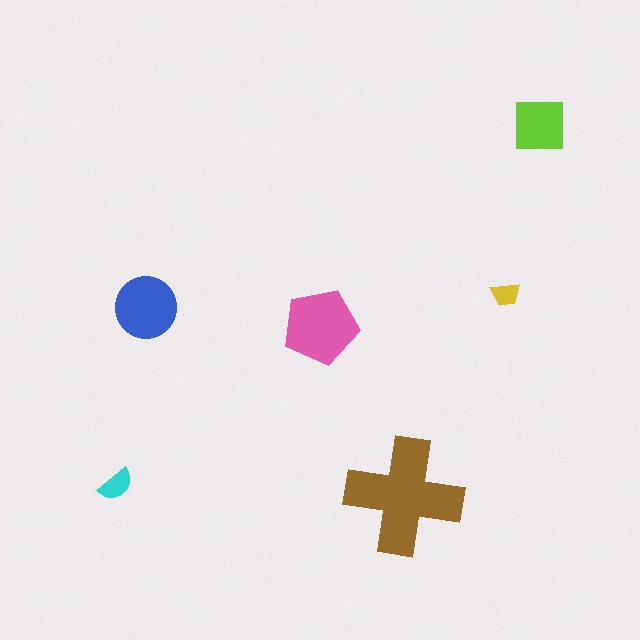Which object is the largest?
The brown cross.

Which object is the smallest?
The yellow trapezoid.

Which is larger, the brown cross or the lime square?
The brown cross.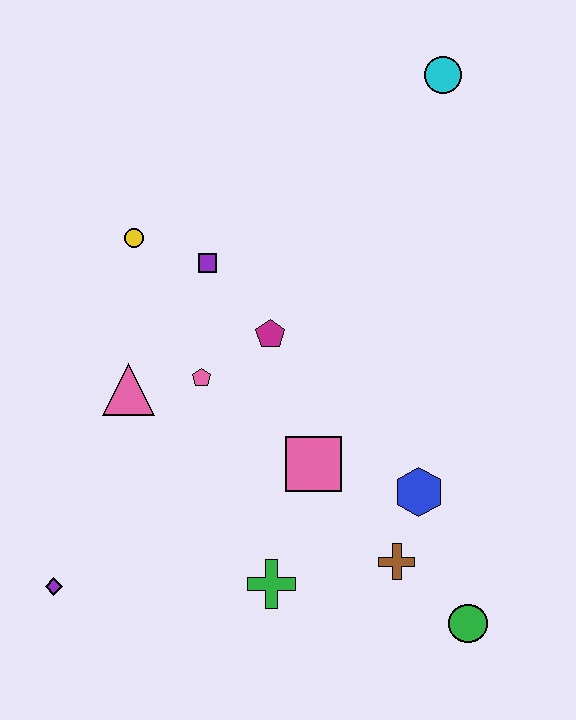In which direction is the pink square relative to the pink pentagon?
The pink square is to the right of the pink pentagon.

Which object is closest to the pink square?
The blue hexagon is closest to the pink square.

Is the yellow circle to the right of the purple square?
No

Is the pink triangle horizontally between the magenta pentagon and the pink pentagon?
No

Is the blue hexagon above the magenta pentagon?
No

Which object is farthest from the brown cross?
The cyan circle is farthest from the brown cross.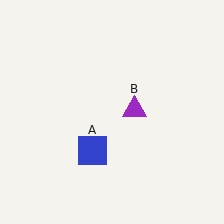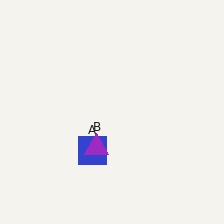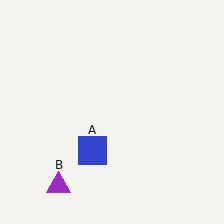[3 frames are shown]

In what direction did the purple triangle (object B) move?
The purple triangle (object B) moved down and to the left.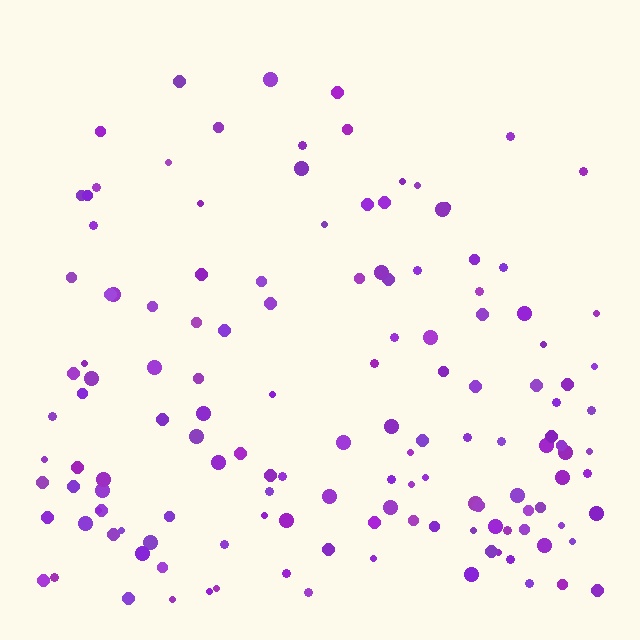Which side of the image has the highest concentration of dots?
The bottom.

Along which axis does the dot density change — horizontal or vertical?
Vertical.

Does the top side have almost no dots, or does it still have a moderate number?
Still a moderate number, just noticeably fewer than the bottom.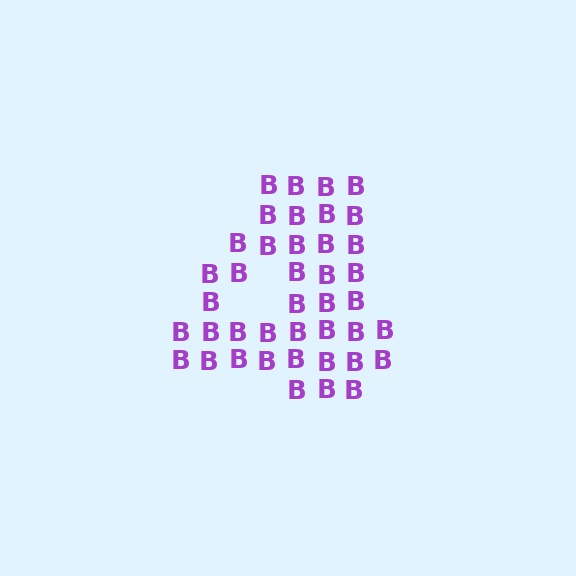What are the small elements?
The small elements are letter B's.